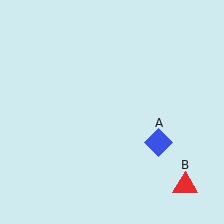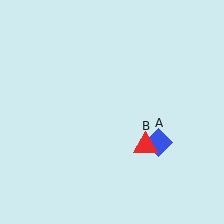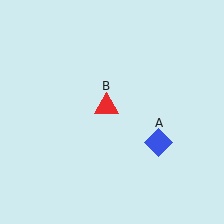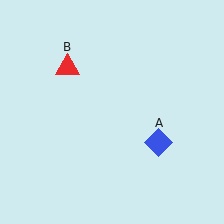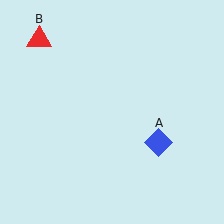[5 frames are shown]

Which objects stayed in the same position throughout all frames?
Blue diamond (object A) remained stationary.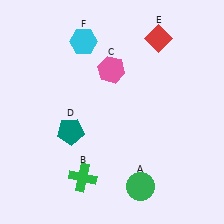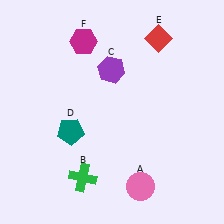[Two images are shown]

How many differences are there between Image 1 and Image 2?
There are 3 differences between the two images.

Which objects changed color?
A changed from green to pink. C changed from pink to purple. F changed from cyan to magenta.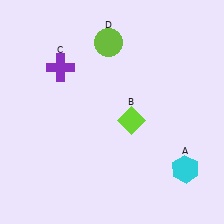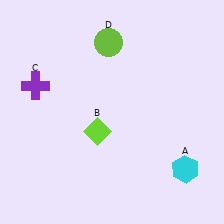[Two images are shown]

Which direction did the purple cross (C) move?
The purple cross (C) moved left.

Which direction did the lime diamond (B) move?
The lime diamond (B) moved left.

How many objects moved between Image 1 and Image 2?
2 objects moved between the two images.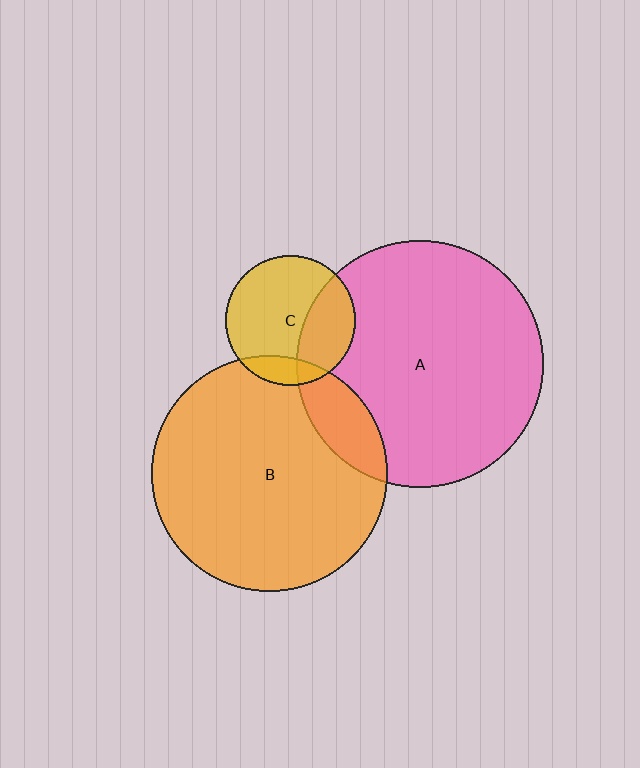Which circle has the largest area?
Circle A (pink).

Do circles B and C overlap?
Yes.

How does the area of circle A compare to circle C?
Approximately 3.6 times.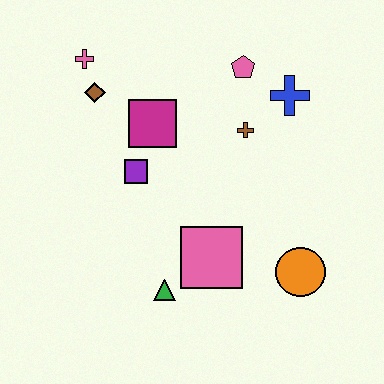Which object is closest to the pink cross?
The brown diamond is closest to the pink cross.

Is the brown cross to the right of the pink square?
Yes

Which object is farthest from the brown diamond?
The orange circle is farthest from the brown diamond.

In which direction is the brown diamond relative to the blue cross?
The brown diamond is to the left of the blue cross.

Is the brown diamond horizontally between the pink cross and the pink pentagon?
Yes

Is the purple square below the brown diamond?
Yes